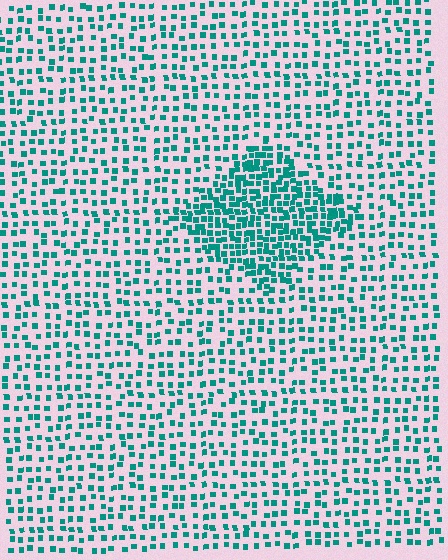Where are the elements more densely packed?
The elements are more densely packed inside the diamond boundary.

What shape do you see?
I see a diamond.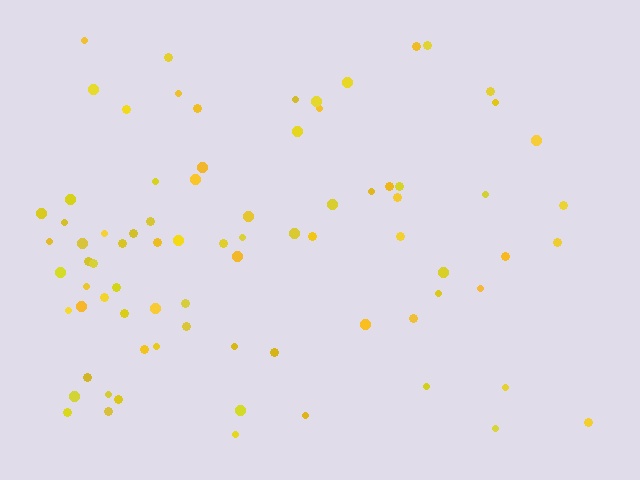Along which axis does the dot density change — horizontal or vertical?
Horizontal.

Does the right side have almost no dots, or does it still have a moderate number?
Still a moderate number, just noticeably fewer than the left.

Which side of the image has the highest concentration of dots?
The left.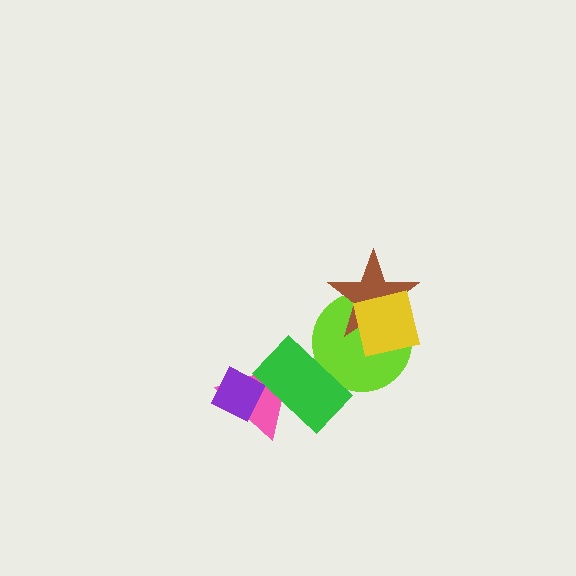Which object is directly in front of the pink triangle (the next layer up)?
The purple diamond is directly in front of the pink triangle.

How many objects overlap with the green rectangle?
3 objects overlap with the green rectangle.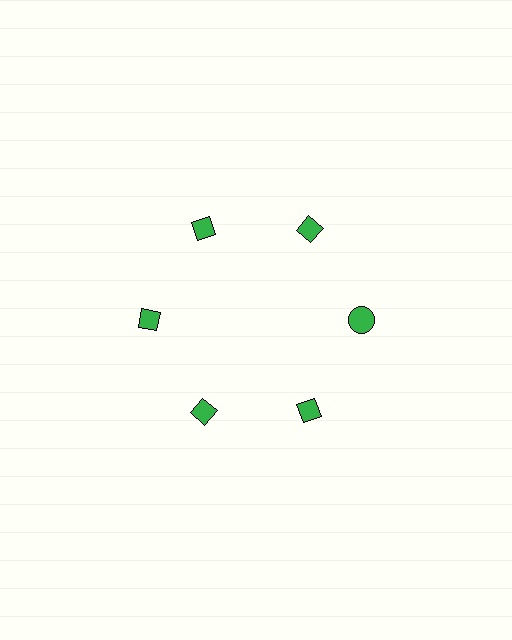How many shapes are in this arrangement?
There are 6 shapes arranged in a ring pattern.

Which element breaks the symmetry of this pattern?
The green circle at roughly the 3 o'clock position breaks the symmetry. All other shapes are green diamonds.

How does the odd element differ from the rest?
It has a different shape: circle instead of diamond.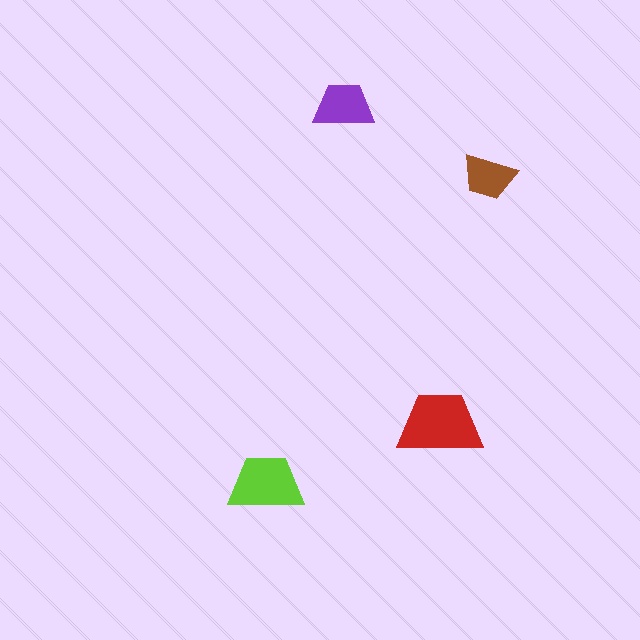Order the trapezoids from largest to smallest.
the red one, the lime one, the purple one, the brown one.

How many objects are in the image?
There are 4 objects in the image.